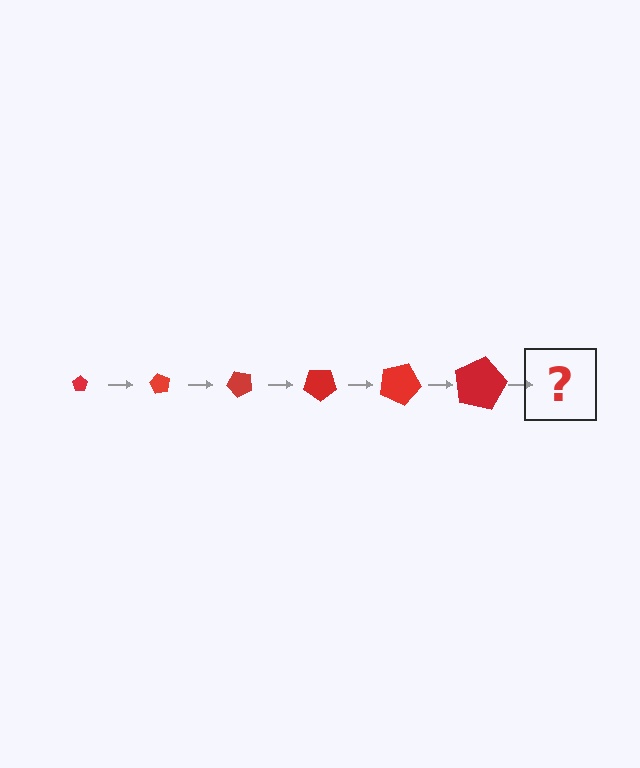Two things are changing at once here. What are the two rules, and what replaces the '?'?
The two rules are that the pentagon grows larger each step and it rotates 60 degrees each step. The '?' should be a pentagon, larger than the previous one and rotated 360 degrees from the start.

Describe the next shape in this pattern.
It should be a pentagon, larger than the previous one and rotated 360 degrees from the start.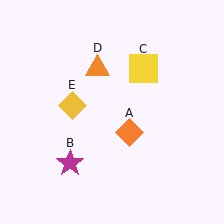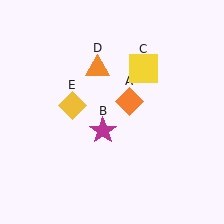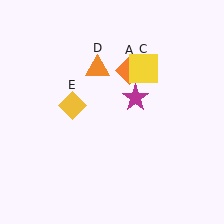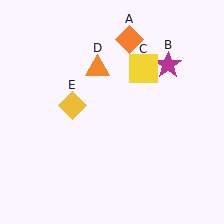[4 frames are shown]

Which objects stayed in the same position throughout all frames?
Yellow square (object C) and orange triangle (object D) and yellow diamond (object E) remained stationary.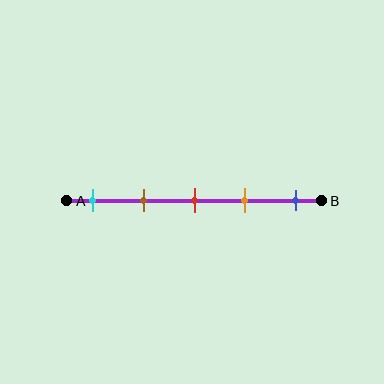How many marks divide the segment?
There are 5 marks dividing the segment.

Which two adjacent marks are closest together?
The red and orange marks are the closest adjacent pair.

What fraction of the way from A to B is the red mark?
The red mark is approximately 50% (0.5) of the way from A to B.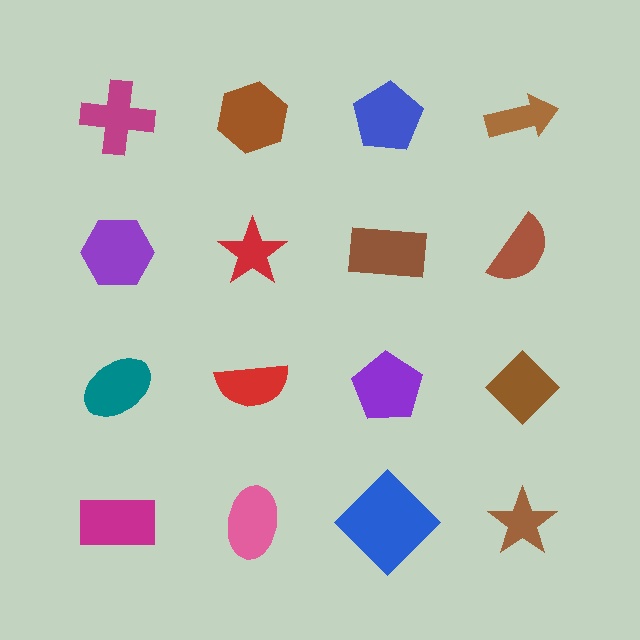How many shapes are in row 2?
4 shapes.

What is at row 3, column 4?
A brown diamond.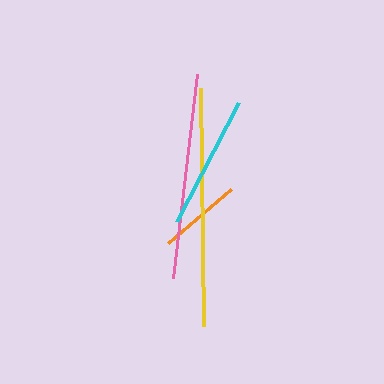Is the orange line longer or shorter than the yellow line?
The yellow line is longer than the orange line.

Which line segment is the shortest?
The orange line is the shortest at approximately 84 pixels.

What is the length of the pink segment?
The pink segment is approximately 205 pixels long.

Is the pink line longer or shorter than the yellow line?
The yellow line is longer than the pink line.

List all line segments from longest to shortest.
From longest to shortest: yellow, pink, cyan, orange.